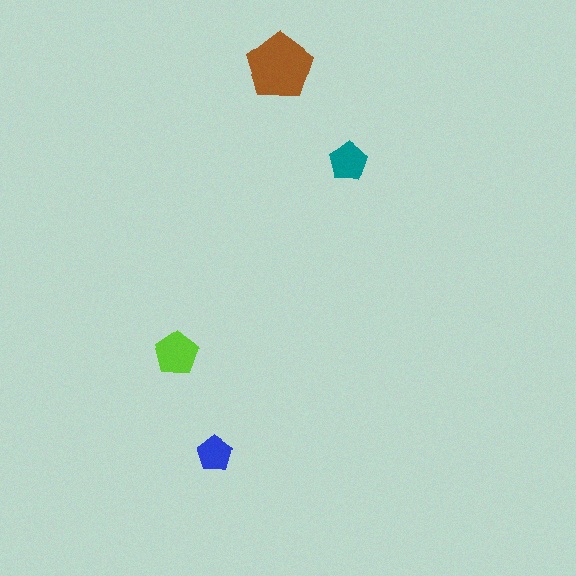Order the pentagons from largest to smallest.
the brown one, the lime one, the teal one, the blue one.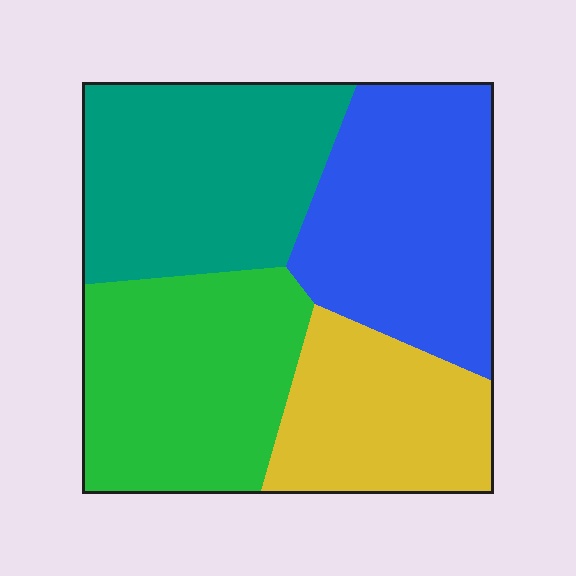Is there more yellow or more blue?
Blue.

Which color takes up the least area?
Yellow, at roughly 20%.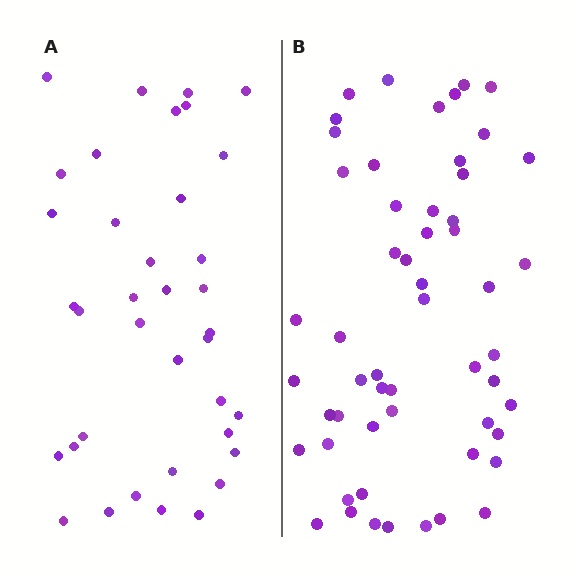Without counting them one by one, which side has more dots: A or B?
Region B (the right region) has more dots.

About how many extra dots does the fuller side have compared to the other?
Region B has approximately 20 more dots than region A.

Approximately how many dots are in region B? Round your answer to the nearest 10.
About 60 dots. (The exact count is 55, which rounds to 60.)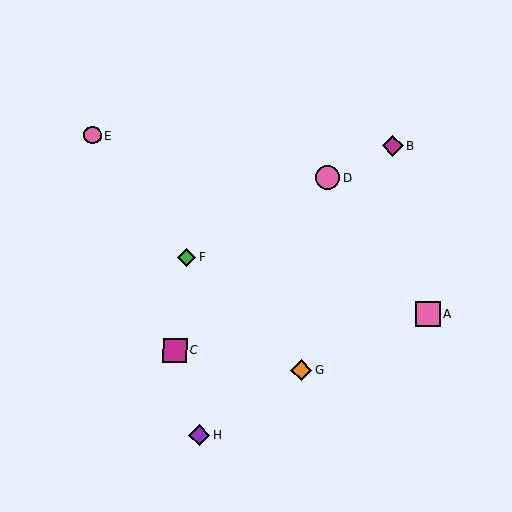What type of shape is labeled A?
Shape A is a pink square.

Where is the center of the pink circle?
The center of the pink circle is at (93, 135).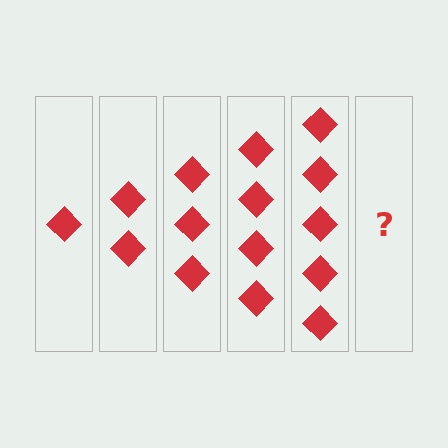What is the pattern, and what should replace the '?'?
The pattern is that each step adds one more diamond. The '?' should be 6 diamonds.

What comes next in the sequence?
The next element should be 6 diamonds.